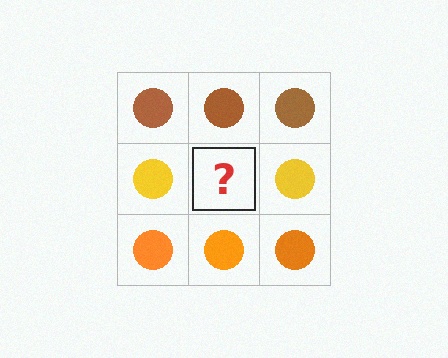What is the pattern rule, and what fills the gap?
The rule is that each row has a consistent color. The gap should be filled with a yellow circle.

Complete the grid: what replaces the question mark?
The question mark should be replaced with a yellow circle.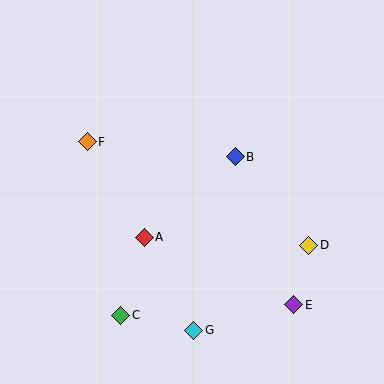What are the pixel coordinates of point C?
Point C is at (121, 315).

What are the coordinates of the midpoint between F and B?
The midpoint between F and B is at (161, 149).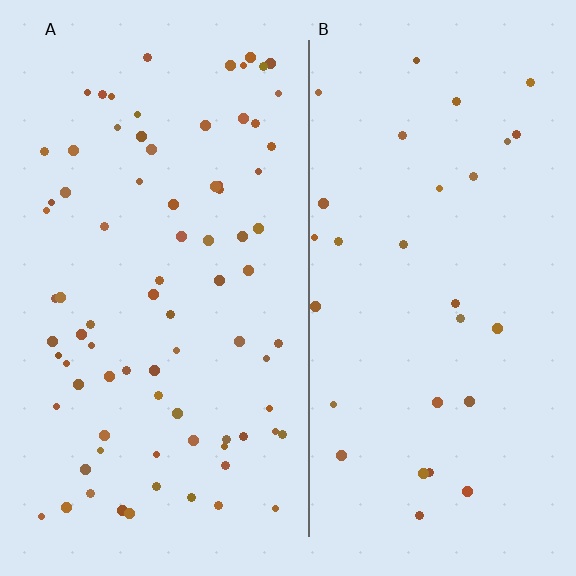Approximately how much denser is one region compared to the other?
Approximately 2.7× — region A over region B.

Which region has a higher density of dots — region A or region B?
A (the left).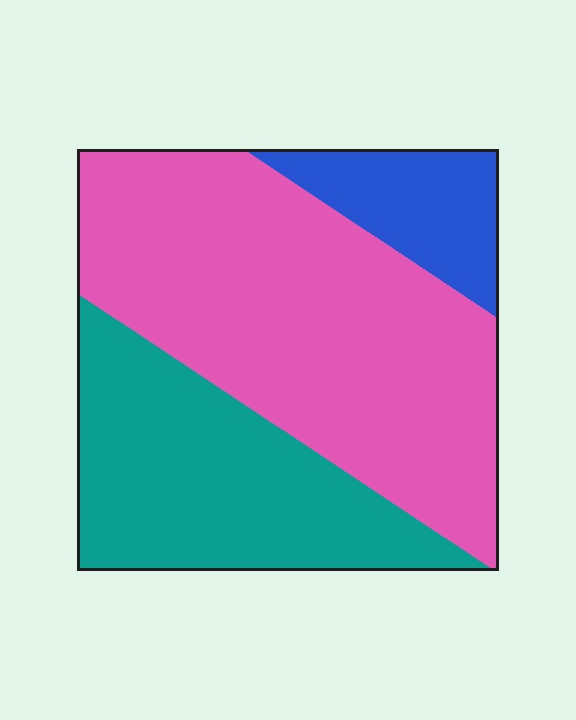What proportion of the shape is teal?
Teal takes up between a quarter and a half of the shape.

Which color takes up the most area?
Pink, at roughly 55%.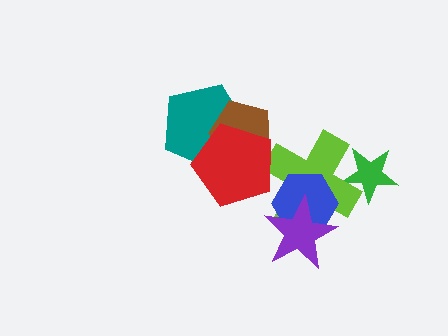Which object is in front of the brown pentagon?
The red pentagon is in front of the brown pentagon.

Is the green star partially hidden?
Yes, it is partially covered by another shape.